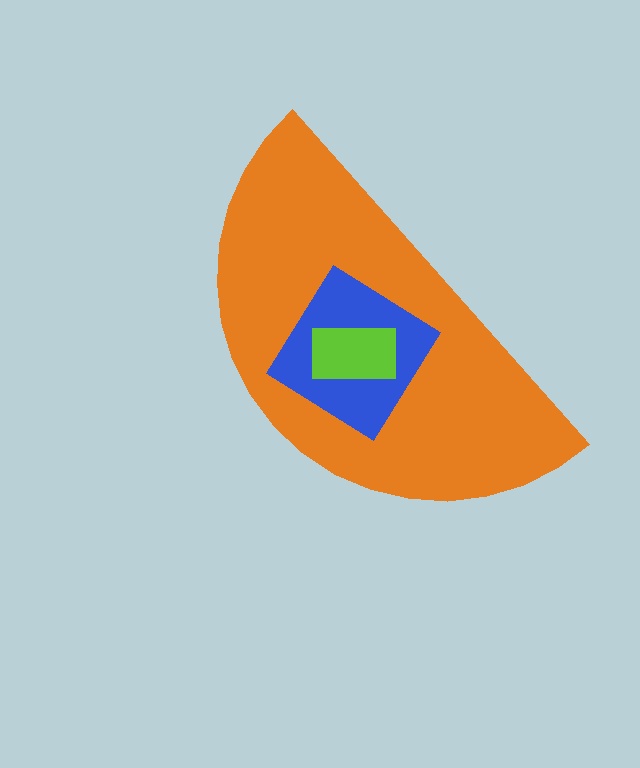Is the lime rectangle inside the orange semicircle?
Yes.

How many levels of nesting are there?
3.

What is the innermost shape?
The lime rectangle.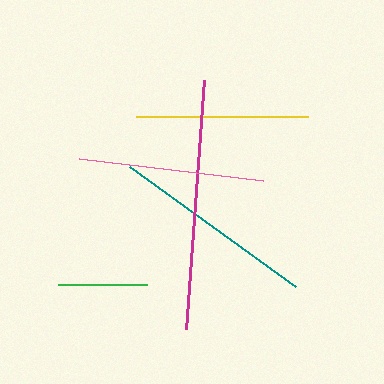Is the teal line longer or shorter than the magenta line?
The magenta line is longer than the teal line.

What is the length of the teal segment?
The teal segment is approximately 204 pixels long.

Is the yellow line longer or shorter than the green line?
The yellow line is longer than the green line.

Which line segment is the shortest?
The green line is the shortest at approximately 89 pixels.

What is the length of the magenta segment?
The magenta segment is approximately 251 pixels long.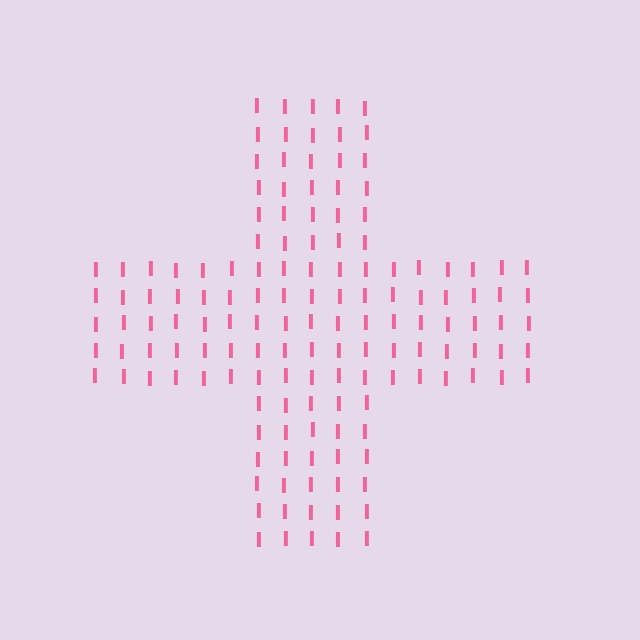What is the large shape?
The large shape is a cross.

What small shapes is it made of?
It is made of small letter I's.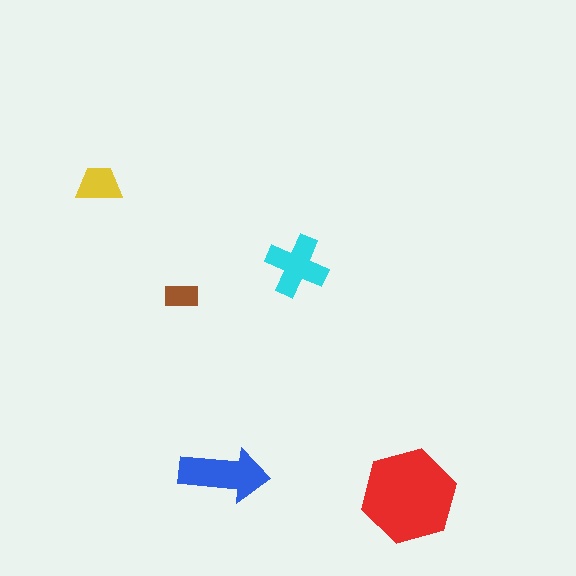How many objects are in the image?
There are 5 objects in the image.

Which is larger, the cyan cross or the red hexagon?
The red hexagon.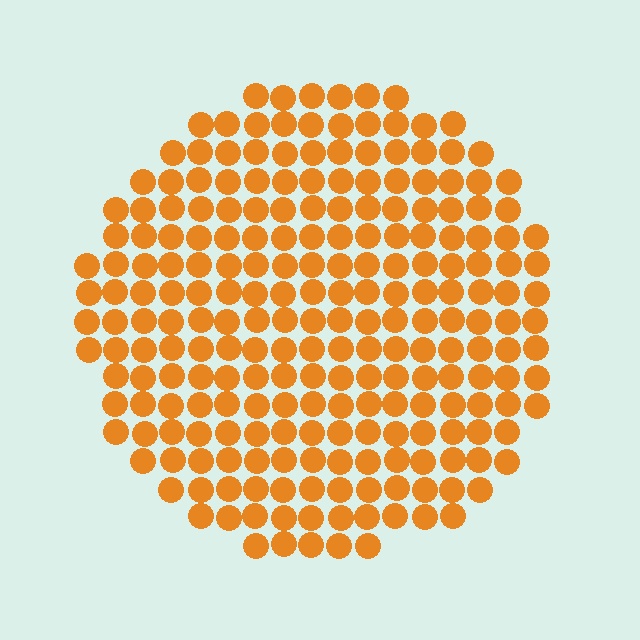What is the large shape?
The large shape is a circle.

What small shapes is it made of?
It is made of small circles.